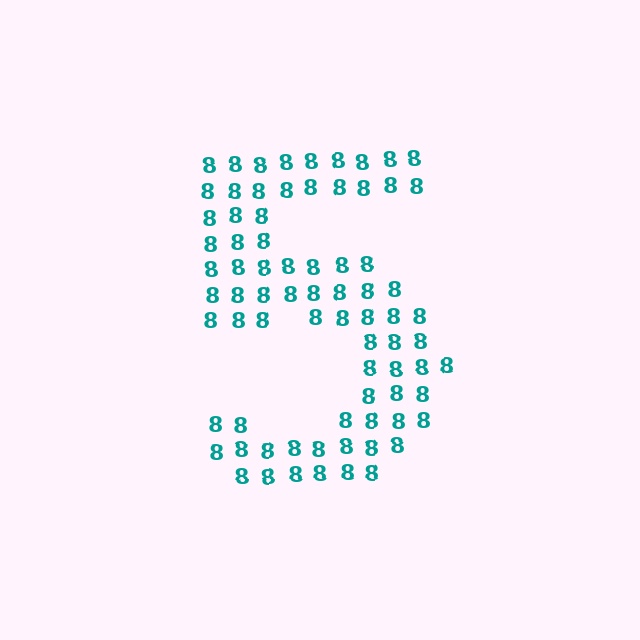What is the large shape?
The large shape is the digit 5.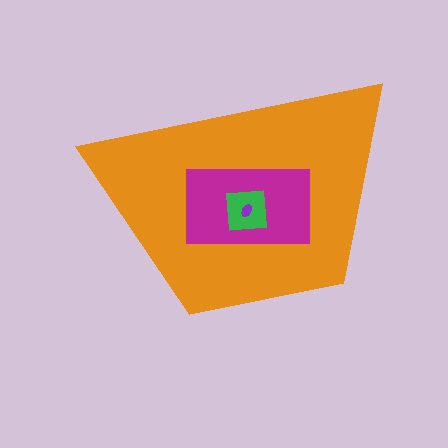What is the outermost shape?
The orange trapezoid.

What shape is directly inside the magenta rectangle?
The green square.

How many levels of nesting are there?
4.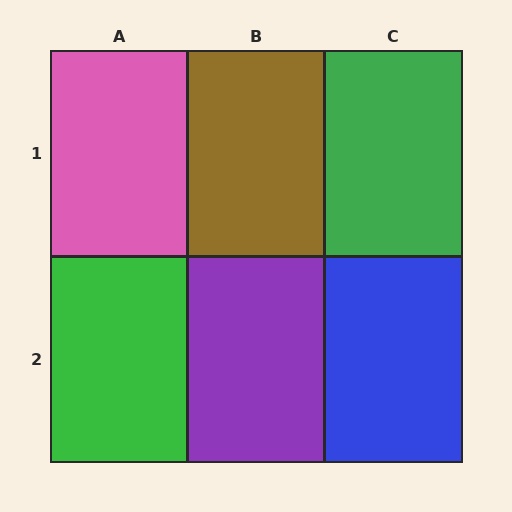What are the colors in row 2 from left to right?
Green, purple, blue.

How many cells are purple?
1 cell is purple.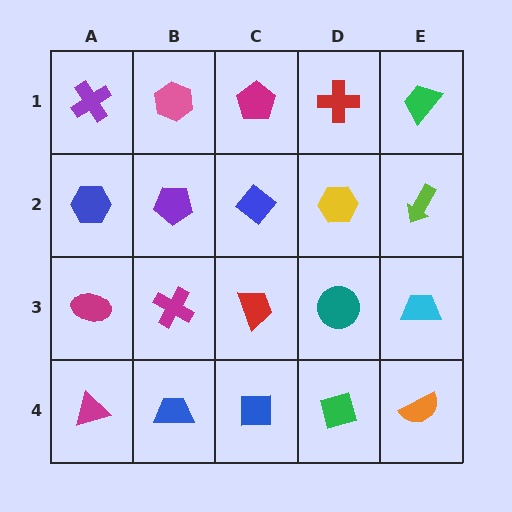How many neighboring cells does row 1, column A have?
2.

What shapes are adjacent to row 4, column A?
A magenta ellipse (row 3, column A), a blue trapezoid (row 4, column B).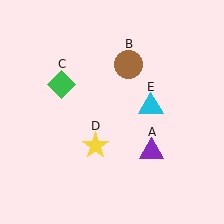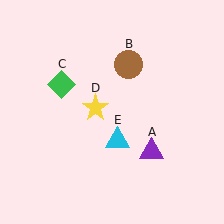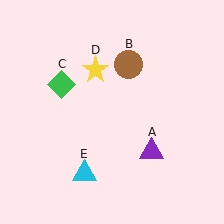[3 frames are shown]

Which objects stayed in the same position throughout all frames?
Purple triangle (object A) and brown circle (object B) and green diamond (object C) remained stationary.